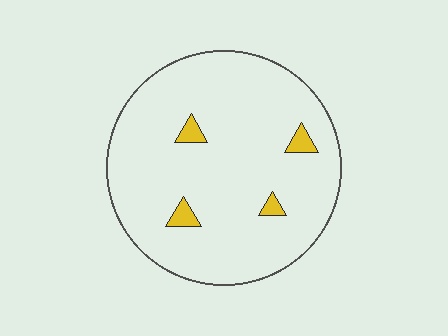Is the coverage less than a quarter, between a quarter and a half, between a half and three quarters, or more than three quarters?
Less than a quarter.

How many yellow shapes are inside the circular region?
4.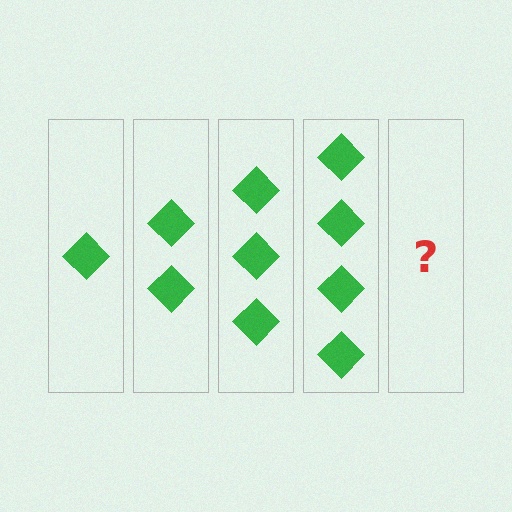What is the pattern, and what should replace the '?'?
The pattern is that each step adds one more diamond. The '?' should be 5 diamonds.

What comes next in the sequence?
The next element should be 5 diamonds.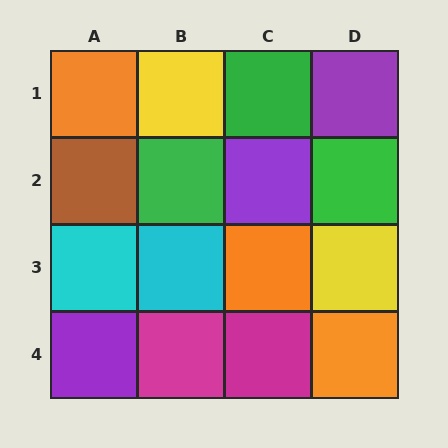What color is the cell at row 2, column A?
Brown.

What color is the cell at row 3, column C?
Orange.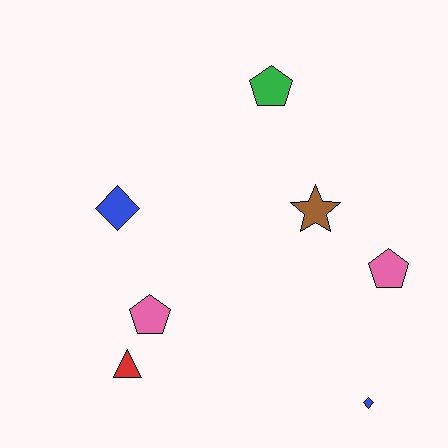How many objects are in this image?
There are 7 objects.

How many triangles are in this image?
There is 1 triangle.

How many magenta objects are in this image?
There are no magenta objects.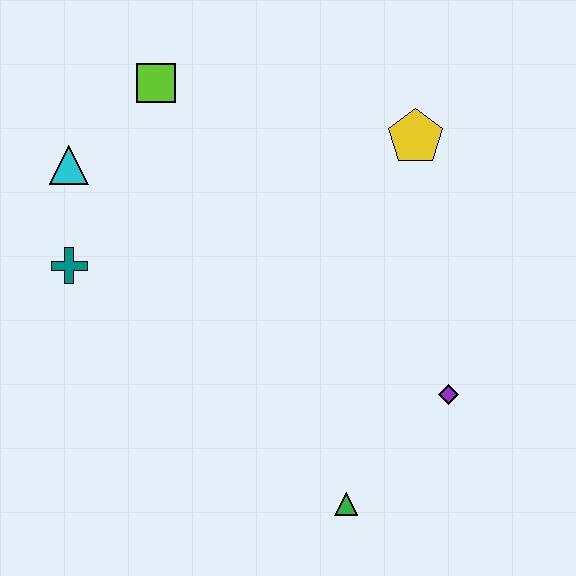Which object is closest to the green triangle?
The purple diamond is closest to the green triangle.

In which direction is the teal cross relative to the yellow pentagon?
The teal cross is to the left of the yellow pentagon.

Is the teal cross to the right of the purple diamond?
No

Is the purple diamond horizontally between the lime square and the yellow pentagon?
No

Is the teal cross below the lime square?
Yes